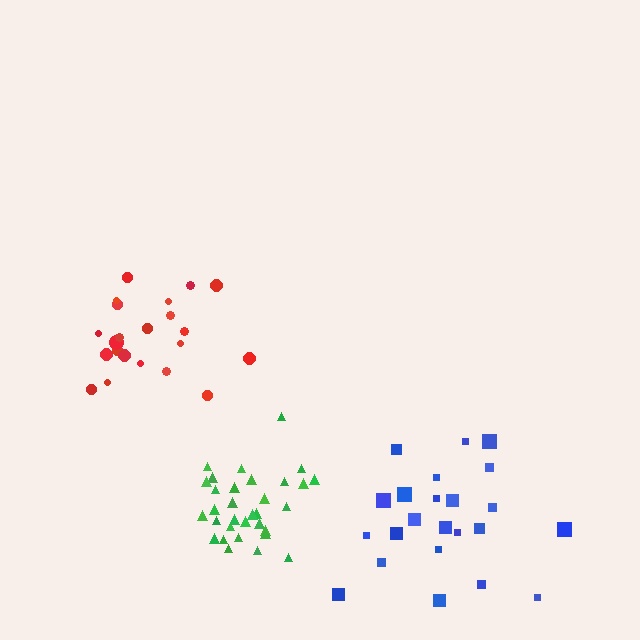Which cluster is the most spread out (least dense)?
Blue.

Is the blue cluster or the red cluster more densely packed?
Red.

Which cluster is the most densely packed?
Green.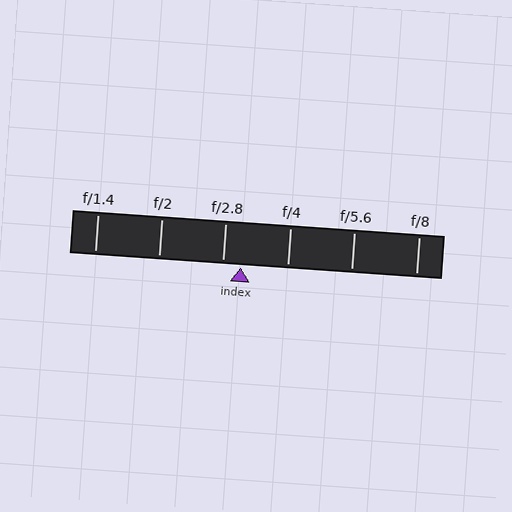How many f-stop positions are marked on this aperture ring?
There are 6 f-stop positions marked.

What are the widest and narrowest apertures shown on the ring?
The widest aperture shown is f/1.4 and the narrowest is f/8.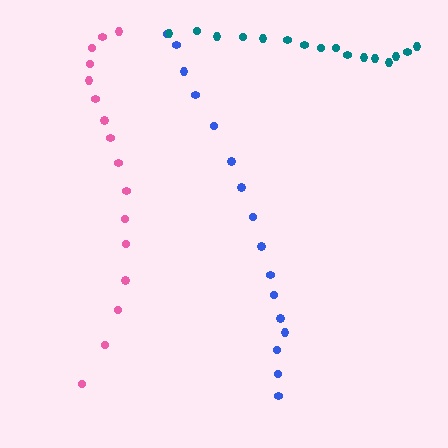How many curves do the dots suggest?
There are 3 distinct paths.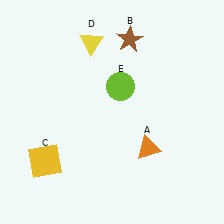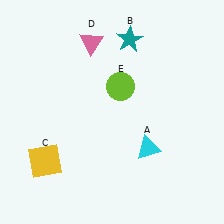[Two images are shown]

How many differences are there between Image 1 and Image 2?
There are 3 differences between the two images.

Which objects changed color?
A changed from orange to cyan. B changed from brown to teal. D changed from yellow to pink.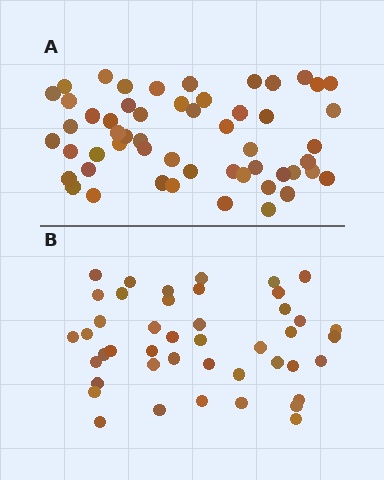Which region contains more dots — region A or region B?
Region A (the top region) has more dots.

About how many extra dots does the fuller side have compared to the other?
Region A has roughly 10 or so more dots than region B.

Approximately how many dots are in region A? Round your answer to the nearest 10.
About 50 dots. (The exact count is 54, which rounds to 50.)